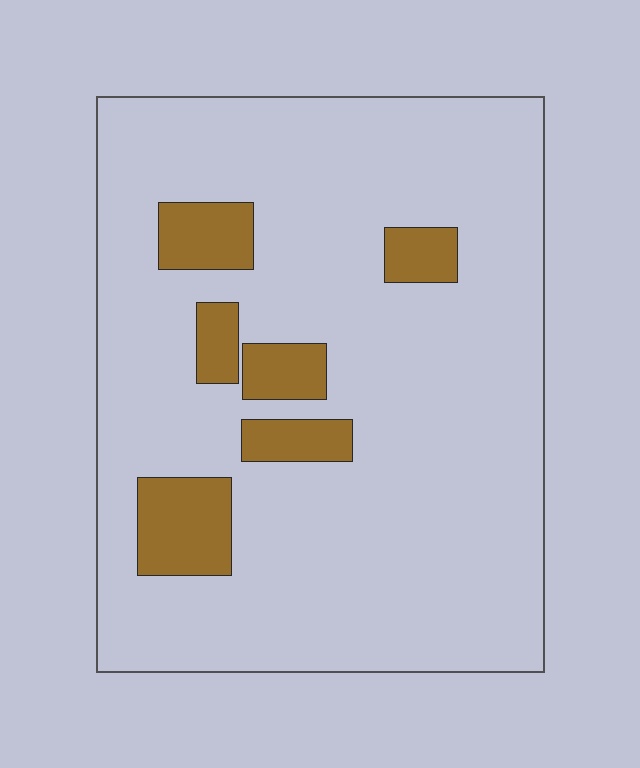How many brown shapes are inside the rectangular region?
6.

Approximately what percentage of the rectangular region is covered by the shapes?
Approximately 15%.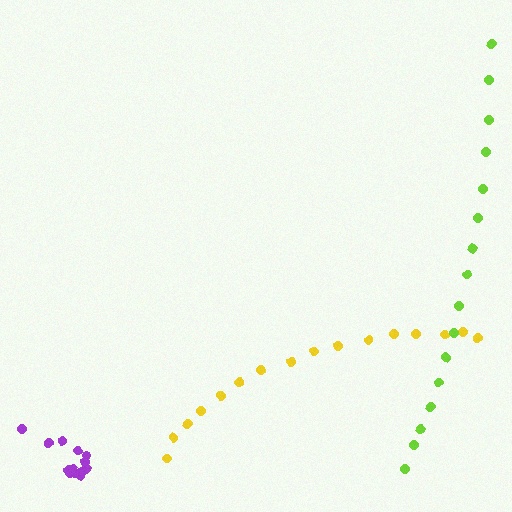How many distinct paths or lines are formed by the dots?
There are 3 distinct paths.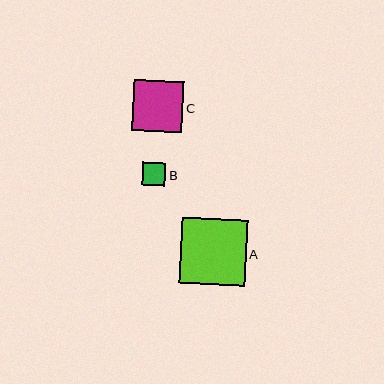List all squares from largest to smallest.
From largest to smallest: A, C, B.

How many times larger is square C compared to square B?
Square C is approximately 2.2 times the size of square B.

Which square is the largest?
Square A is the largest with a size of approximately 66 pixels.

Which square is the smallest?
Square B is the smallest with a size of approximately 24 pixels.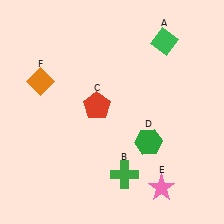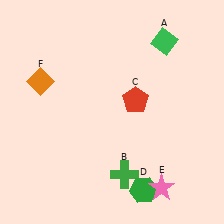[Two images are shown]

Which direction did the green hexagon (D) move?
The green hexagon (D) moved down.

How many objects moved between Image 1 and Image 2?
2 objects moved between the two images.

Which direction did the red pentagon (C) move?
The red pentagon (C) moved right.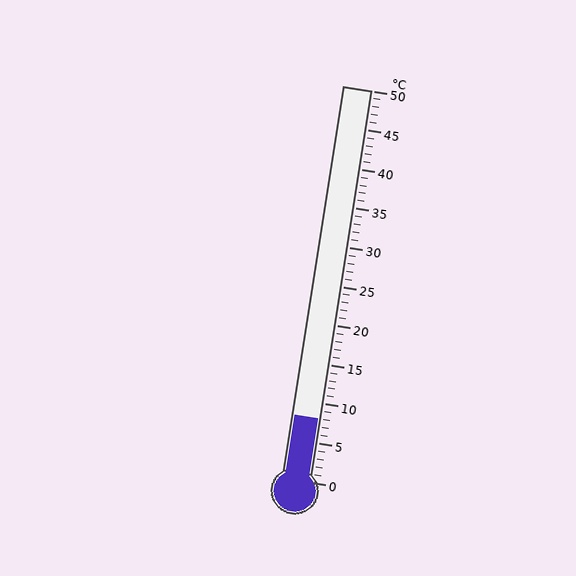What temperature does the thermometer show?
The thermometer shows approximately 8°C.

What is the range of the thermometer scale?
The thermometer scale ranges from 0°C to 50°C.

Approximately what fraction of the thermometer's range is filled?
The thermometer is filled to approximately 15% of its range.